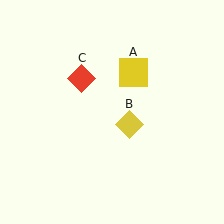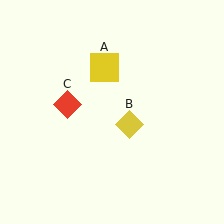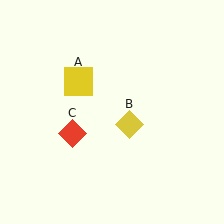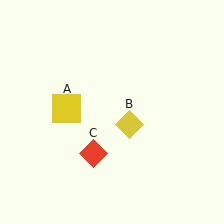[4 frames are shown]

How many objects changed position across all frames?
2 objects changed position: yellow square (object A), red diamond (object C).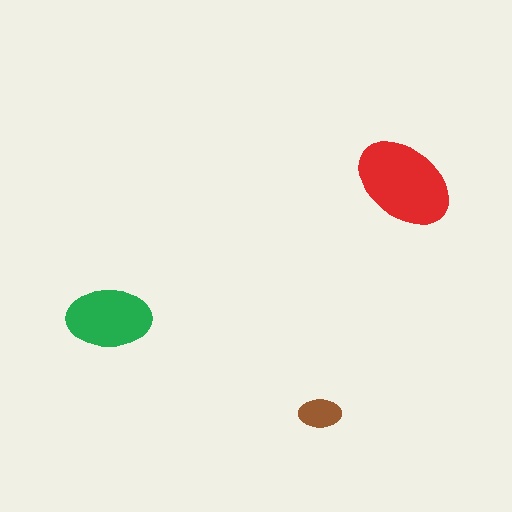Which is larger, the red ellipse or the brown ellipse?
The red one.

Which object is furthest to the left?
The green ellipse is leftmost.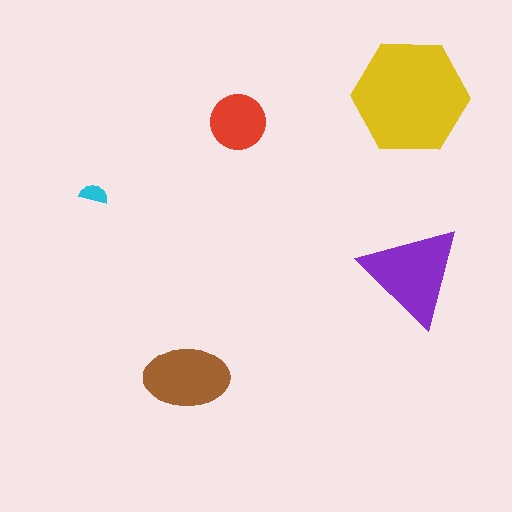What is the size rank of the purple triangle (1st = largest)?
2nd.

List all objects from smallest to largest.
The cyan semicircle, the red circle, the brown ellipse, the purple triangle, the yellow hexagon.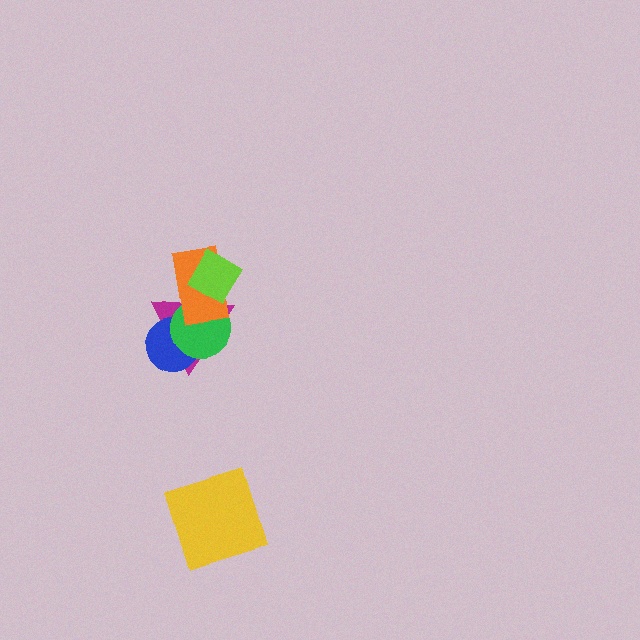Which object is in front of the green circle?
The orange rectangle is in front of the green circle.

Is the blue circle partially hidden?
Yes, it is partially covered by another shape.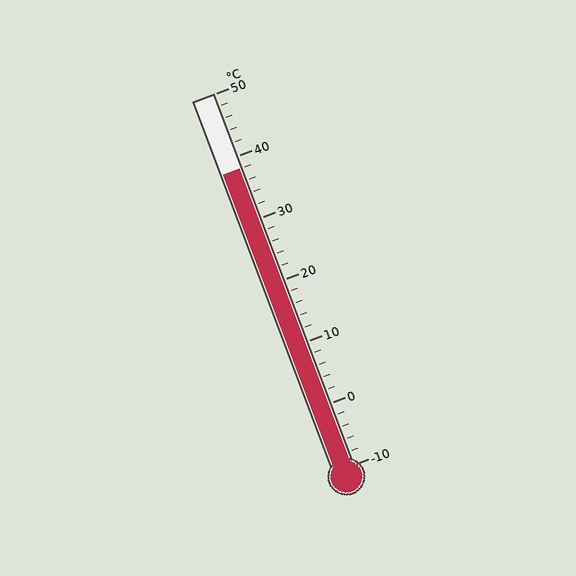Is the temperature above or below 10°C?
The temperature is above 10°C.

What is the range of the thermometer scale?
The thermometer scale ranges from -10°C to 50°C.